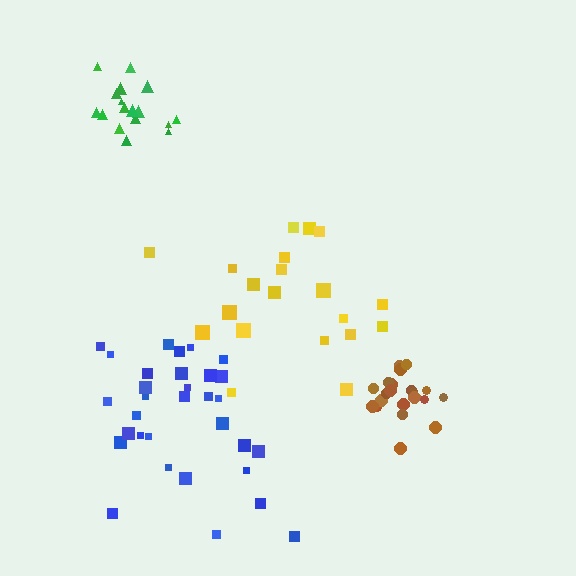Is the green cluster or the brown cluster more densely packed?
Brown.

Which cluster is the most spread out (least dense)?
Yellow.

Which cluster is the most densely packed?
Brown.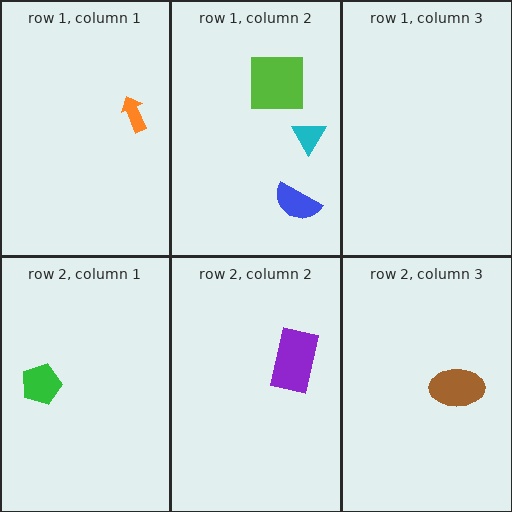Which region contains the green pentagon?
The row 2, column 1 region.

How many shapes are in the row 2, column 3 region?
1.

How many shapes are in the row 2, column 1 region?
1.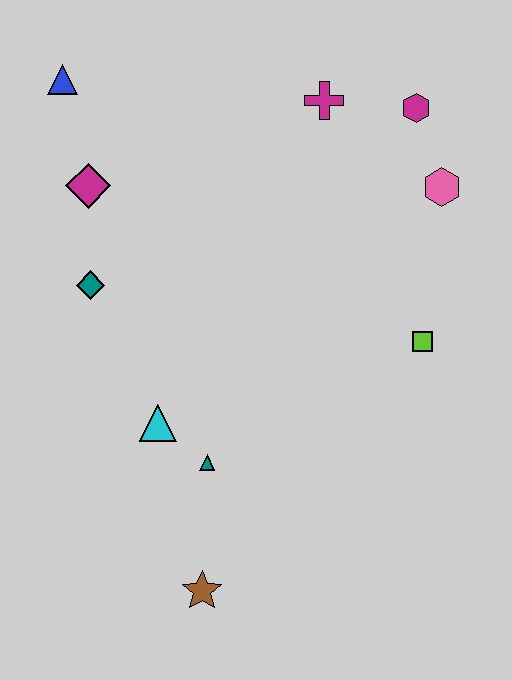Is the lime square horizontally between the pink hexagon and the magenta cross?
Yes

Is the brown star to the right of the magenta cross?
No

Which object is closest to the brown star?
The teal triangle is closest to the brown star.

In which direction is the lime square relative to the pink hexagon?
The lime square is below the pink hexagon.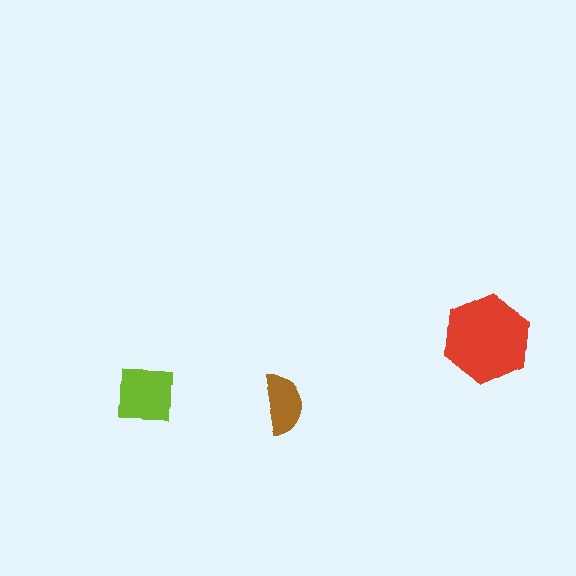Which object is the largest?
The red hexagon.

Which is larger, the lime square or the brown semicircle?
The lime square.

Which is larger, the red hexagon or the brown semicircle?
The red hexagon.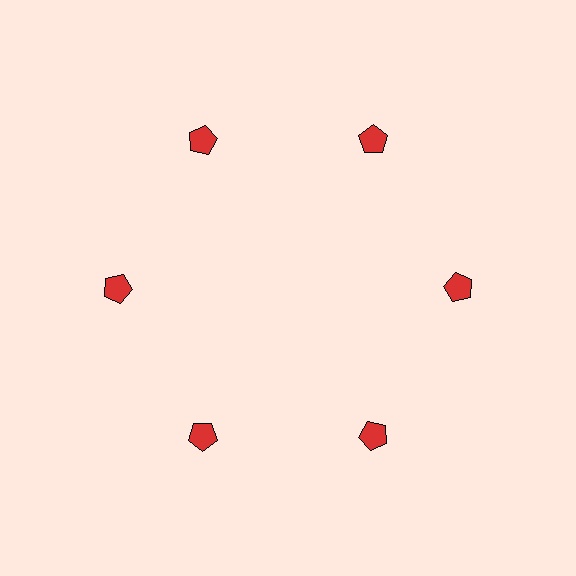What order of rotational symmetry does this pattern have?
This pattern has 6-fold rotational symmetry.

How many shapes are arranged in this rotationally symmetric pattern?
There are 6 shapes, arranged in 6 groups of 1.